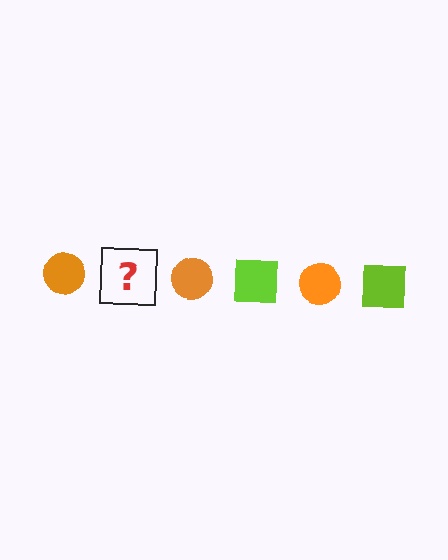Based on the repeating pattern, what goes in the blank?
The blank should be a lime square.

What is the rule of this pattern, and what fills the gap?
The rule is that the pattern alternates between orange circle and lime square. The gap should be filled with a lime square.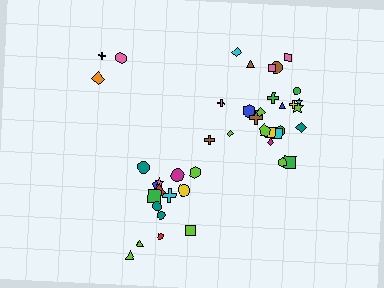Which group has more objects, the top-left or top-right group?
The top-right group.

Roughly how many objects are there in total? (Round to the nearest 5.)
Roughly 45 objects in total.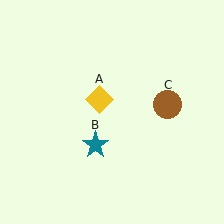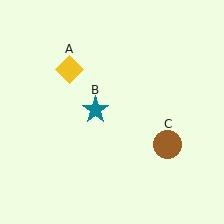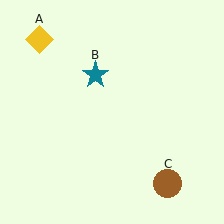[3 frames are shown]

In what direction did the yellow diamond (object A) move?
The yellow diamond (object A) moved up and to the left.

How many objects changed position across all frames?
3 objects changed position: yellow diamond (object A), teal star (object B), brown circle (object C).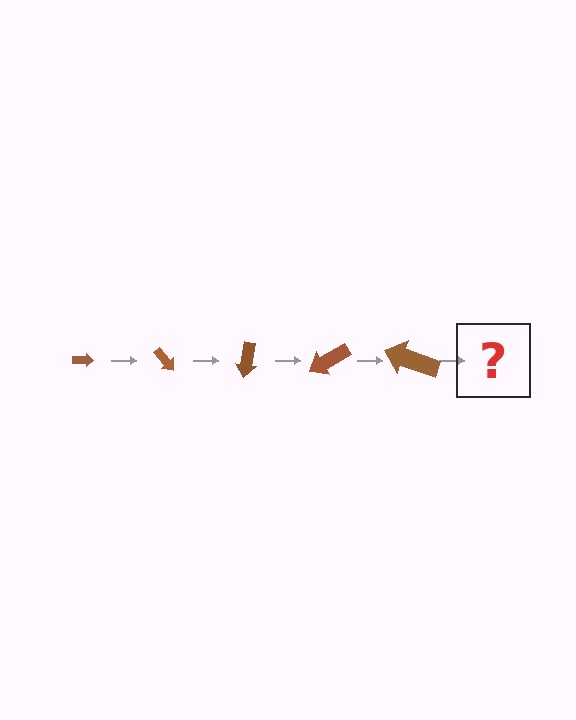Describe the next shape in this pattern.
It should be an arrow, larger than the previous one and rotated 250 degrees from the start.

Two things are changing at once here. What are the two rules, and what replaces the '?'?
The two rules are that the arrow grows larger each step and it rotates 50 degrees each step. The '?' should be an arrow, larger than the previous one and rotated 250 degrees from the start.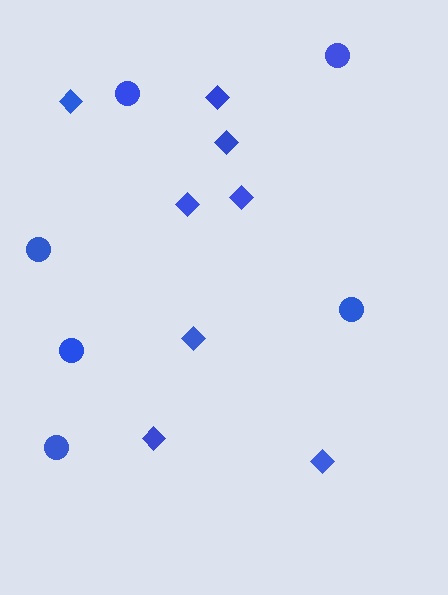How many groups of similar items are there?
There are 2 groups: one group of diamonds (8) and one group of circles (6).